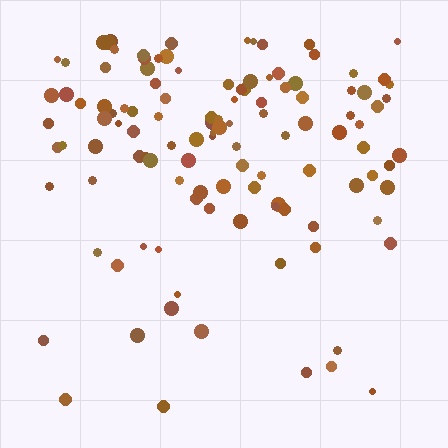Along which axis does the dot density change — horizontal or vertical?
Vertical.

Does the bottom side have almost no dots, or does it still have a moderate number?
Still a moderate number, just noticeably fewer than the top.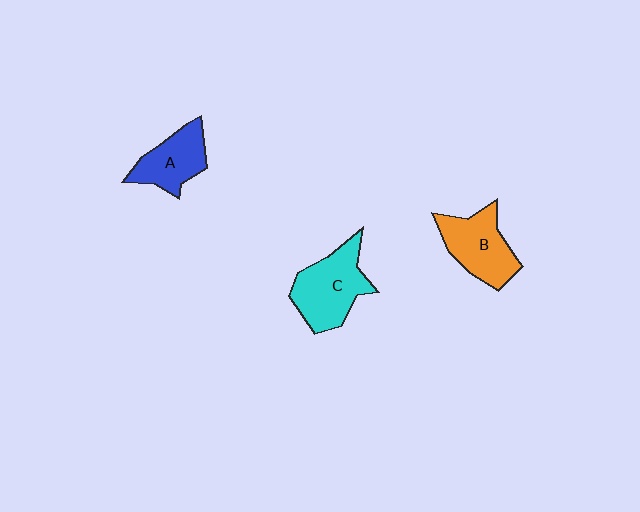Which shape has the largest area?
Shape C (cyan).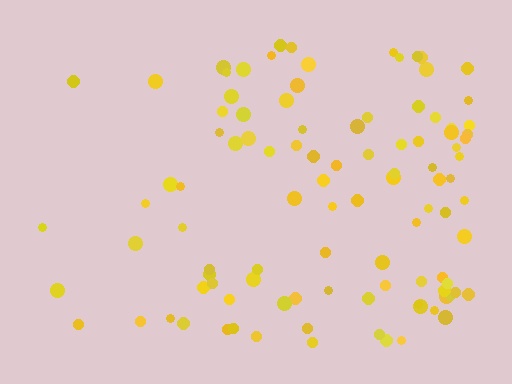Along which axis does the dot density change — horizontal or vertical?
Horizontal.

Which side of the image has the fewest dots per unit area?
The left.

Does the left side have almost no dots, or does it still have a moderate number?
Still a moderate number, just noticeably fewer than the right.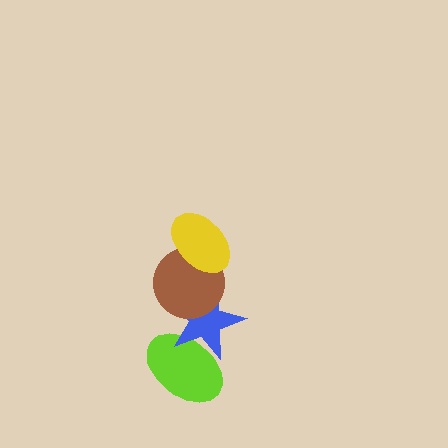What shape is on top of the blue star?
The brown circle is on top of the blue star.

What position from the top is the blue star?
The blue star is 3rd from the top.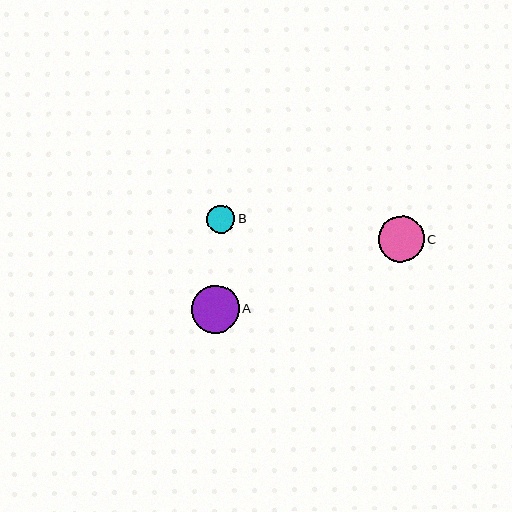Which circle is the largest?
Circle A is the largest with a size of approximately 48 pixels.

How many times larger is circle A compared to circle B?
Circle A is approximately 1.7 times the size of circle B.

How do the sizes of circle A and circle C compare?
Circle A and circle C are approximately the same size.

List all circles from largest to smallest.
From largest to smallest: A, C, B.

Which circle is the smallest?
Circle B is the smallest with a size of approximately 29 pixels.